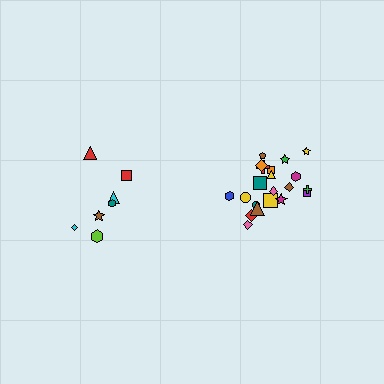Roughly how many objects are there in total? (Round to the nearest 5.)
Roughly 30 objects in total.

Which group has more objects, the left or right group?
The right group.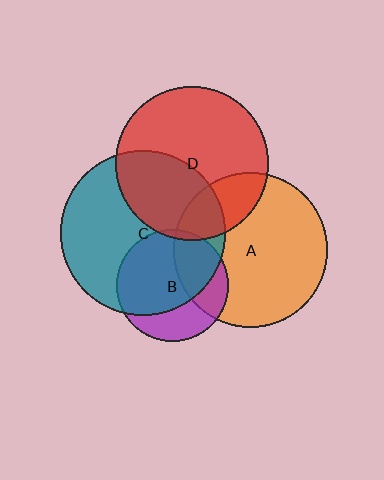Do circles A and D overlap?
Yes.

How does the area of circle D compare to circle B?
Approximately 1.9 times.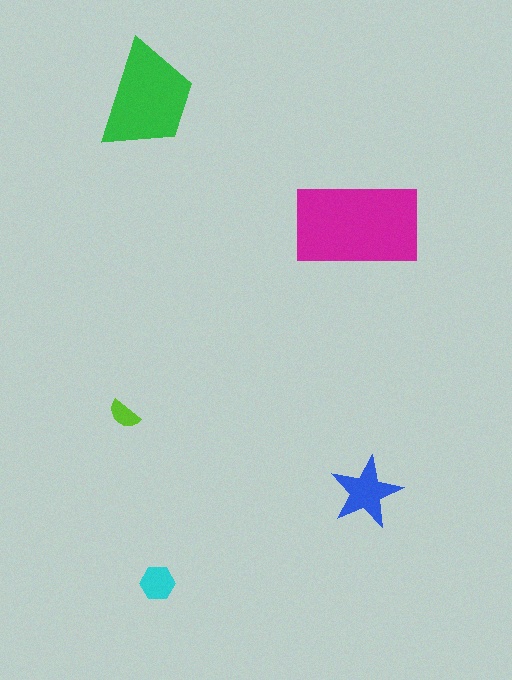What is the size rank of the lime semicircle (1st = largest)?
5th.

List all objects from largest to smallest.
The magenta rectangle, the green trapezoid, the blue star, the cyan hexagon, the lime semicircle.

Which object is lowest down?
The cyan hexagon is bottommost.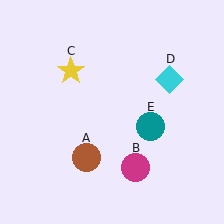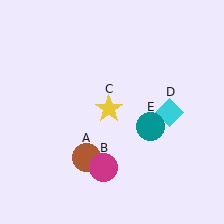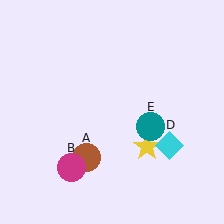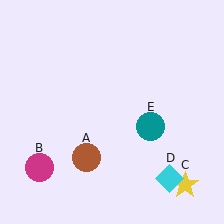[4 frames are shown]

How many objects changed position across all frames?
3 objects changed position: magenta circle (object B), yellow star (object C), cyan diamond (object D).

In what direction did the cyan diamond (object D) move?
The cyan diamond (object D) moved down.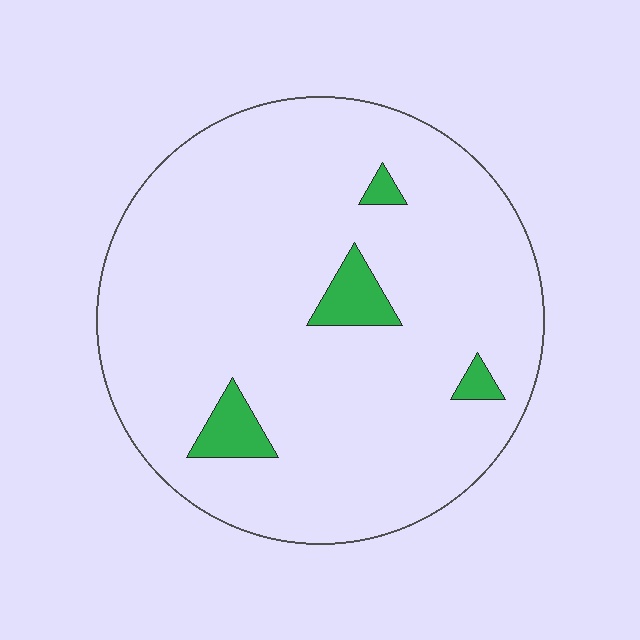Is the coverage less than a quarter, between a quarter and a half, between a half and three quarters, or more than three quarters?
Less than a quarter.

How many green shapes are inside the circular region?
4.